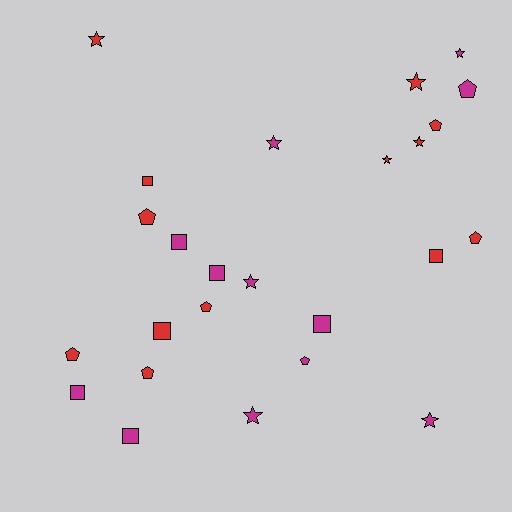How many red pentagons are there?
There are 6 red pentagons.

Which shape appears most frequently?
Star, with 9 objects.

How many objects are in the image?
There are 25 objects.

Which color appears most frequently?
Red, with 13 objects.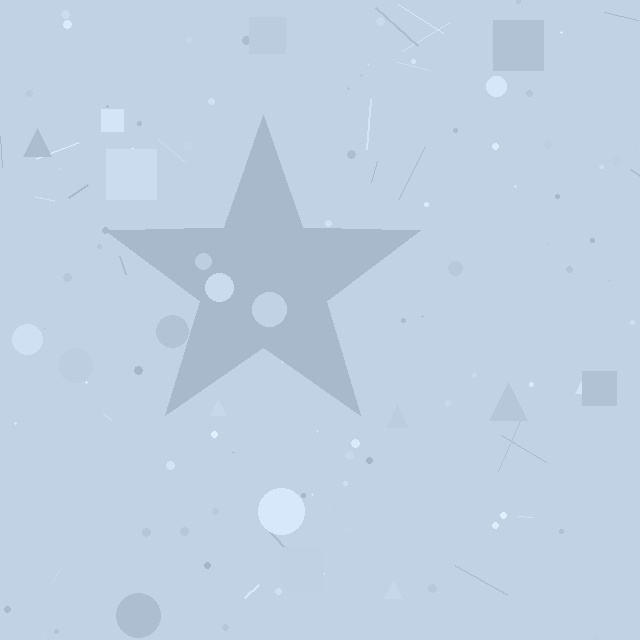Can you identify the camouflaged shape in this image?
The camouflaged shape is a star.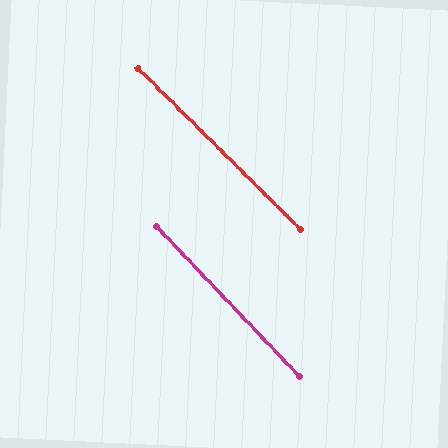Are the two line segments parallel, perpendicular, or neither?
Parallel — their directions differ by only 1.4°.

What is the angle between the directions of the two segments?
Approximately 1 degree.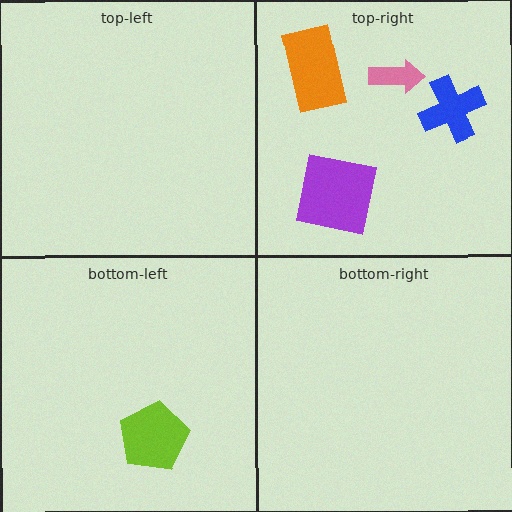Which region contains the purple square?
The top-right region.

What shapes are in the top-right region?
The orange rectangle, the pink arrow, the blue cross, the purple square.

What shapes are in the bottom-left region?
The lime pentagon.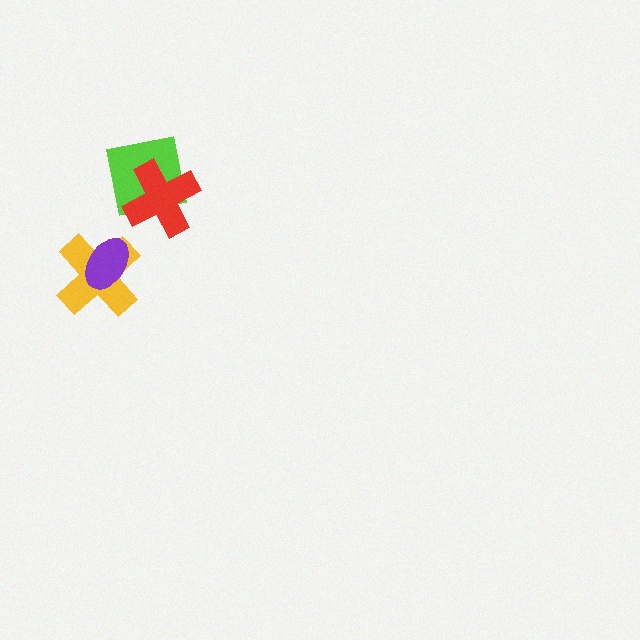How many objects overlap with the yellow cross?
1 object overlaps with the yellow cross.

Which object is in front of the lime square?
The red cross is in front of the lime square.